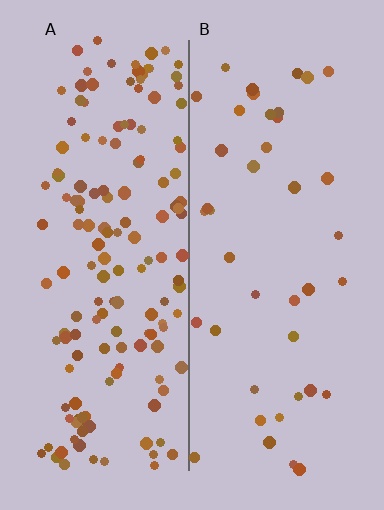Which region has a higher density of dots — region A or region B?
A (the left).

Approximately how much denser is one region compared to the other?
Approximately 3.6× — region A over region B.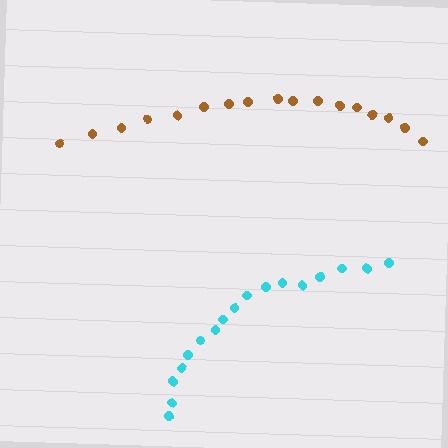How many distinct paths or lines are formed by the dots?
There are 2 distinct paths.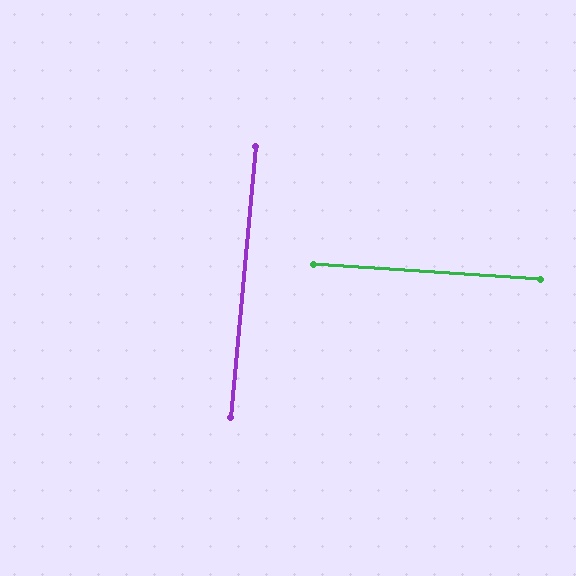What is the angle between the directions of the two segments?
Approximately 89 degrees.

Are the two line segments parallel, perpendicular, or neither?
Perpendicular — they meet at approximately 89°.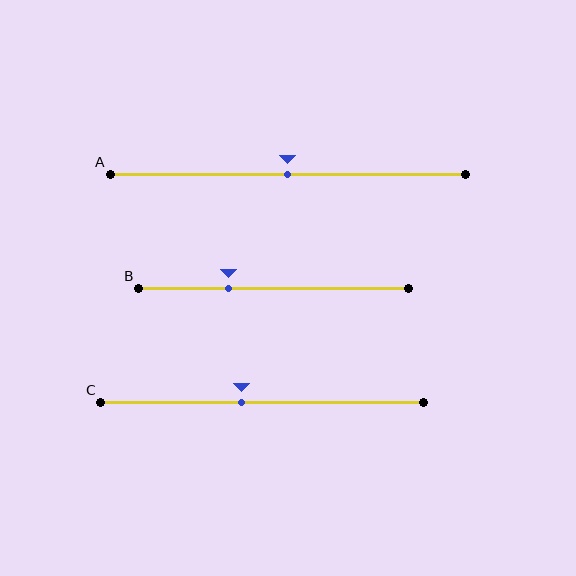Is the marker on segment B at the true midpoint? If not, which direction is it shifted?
No, the marker on segment B is shifted to the left by about 17% of the segment length.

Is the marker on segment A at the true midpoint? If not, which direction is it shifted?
Yes, the marker on segment A is at the true midpoint.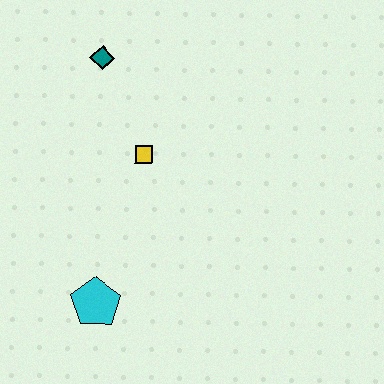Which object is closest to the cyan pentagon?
The yellow square is closest to the cyan pentagon.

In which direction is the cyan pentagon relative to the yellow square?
The cyan pentagon is below the yellow square.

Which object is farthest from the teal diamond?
The cyan pentagon is farthest from the teal diamond.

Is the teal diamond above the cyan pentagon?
Yes